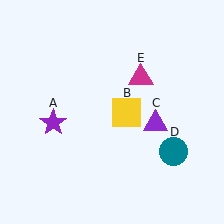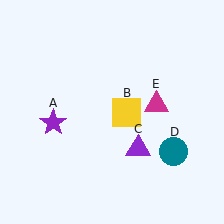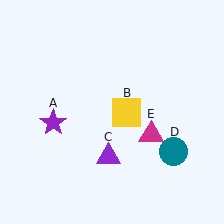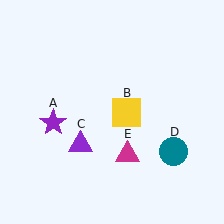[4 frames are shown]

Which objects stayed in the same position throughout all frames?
Purple star (object A) and yellow square (object B) and teal circle (object D) remained stationary.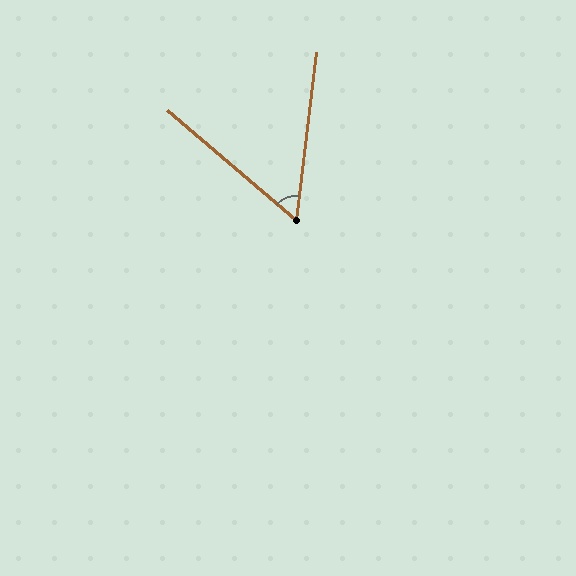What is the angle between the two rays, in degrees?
Approximately 56 degrees.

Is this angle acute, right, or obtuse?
It is acute.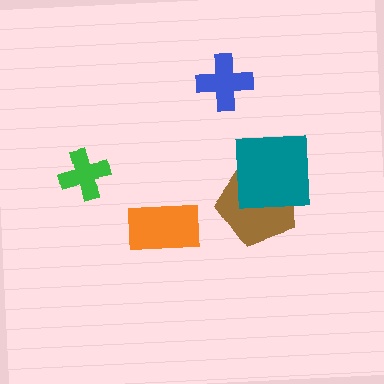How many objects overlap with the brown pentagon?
1 object overlaps with the brown pentagon.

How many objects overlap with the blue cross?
0 objects overlap with the blue cross.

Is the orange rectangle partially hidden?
No, no other shape covers it.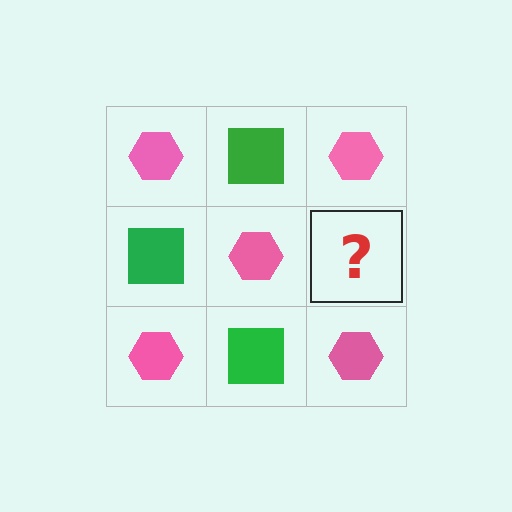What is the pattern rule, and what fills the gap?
The rule is that it alternates pink hexagon and green square in a checkerboard pattern. The gap should be filled with a green square.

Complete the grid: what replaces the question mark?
The question mark should be replaced with a green square.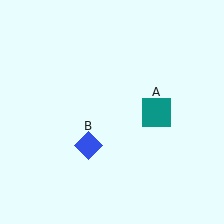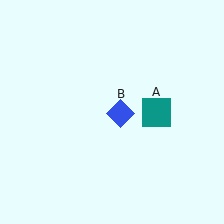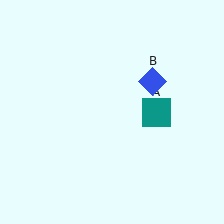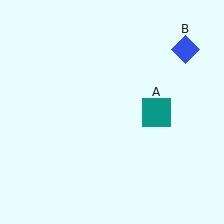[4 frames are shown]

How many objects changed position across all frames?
1 object changed position: blue diamond (object B).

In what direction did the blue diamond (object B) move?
The blue diamond (object B) moved up and to the right.